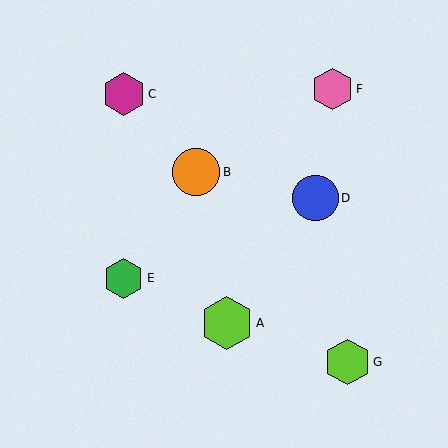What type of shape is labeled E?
Shape E is a green hexagon.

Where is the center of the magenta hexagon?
The center of the magenta hexagon is at (124, 94).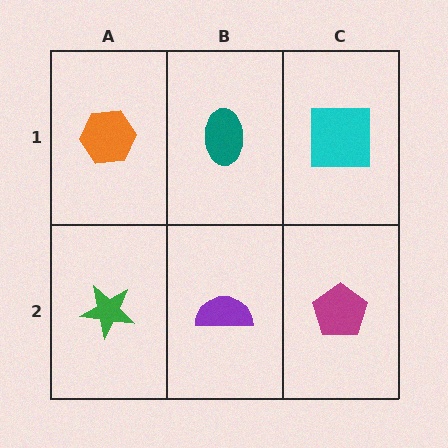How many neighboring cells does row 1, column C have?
2.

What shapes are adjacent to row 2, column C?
A cyan square (row 1, column C), a purple semicircle (row 2, column B).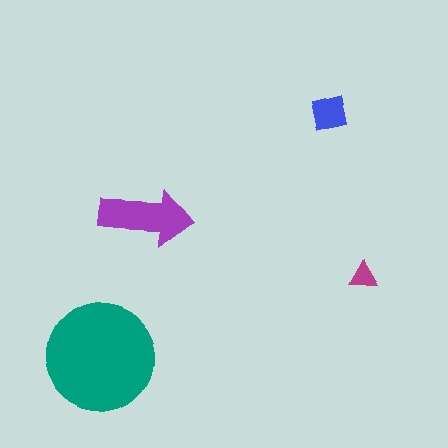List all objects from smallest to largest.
The magenta triangle, the blue square, the purple arrow, the teal circle.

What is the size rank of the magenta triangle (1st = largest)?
4th.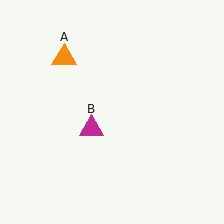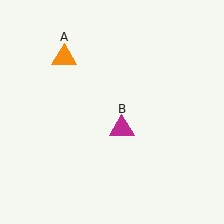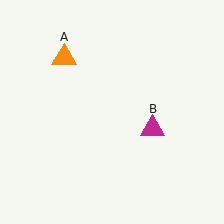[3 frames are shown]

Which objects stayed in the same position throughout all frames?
Orange triangle (object A) remained stationary.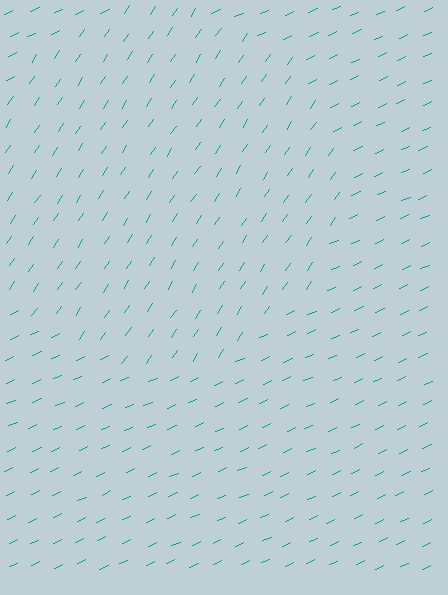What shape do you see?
I see a circle.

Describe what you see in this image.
The image is filled with small teal line segments. A circle region in the image has lines oriented differently from the surrounding lines, creating a visible texture boundary.